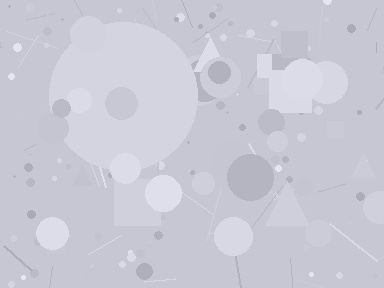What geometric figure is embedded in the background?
A circle is embedded in the background.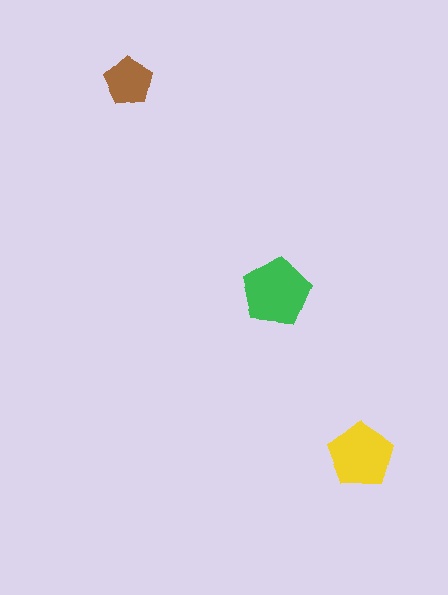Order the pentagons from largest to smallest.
the green one, the yellow one, the brown one.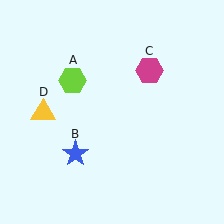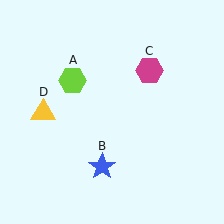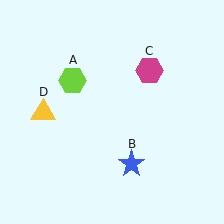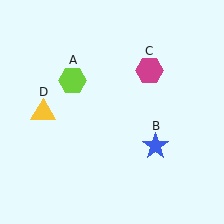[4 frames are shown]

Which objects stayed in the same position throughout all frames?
Lime hexagon (object A) and magenta hexagon (object C) and yellow triangle (object D) remained stationary.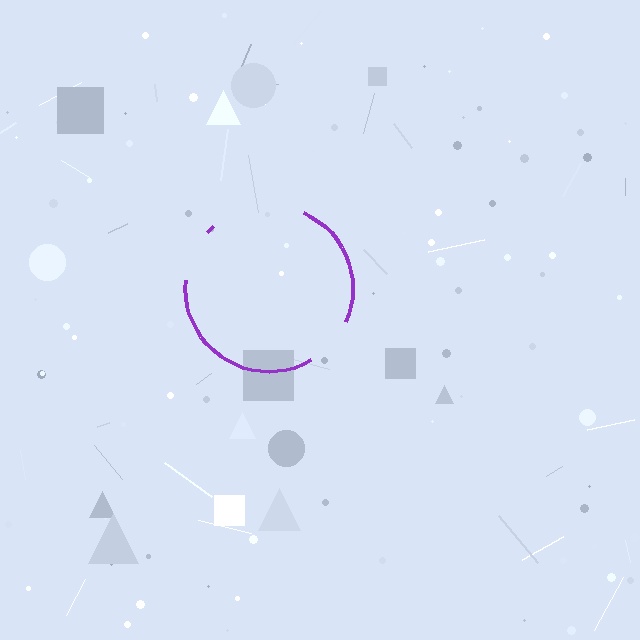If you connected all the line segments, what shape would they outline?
They would outline a circle.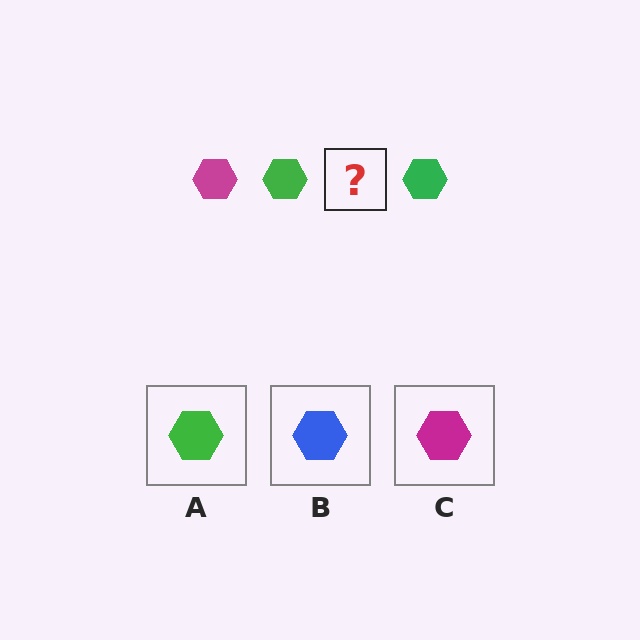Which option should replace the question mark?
Option C.